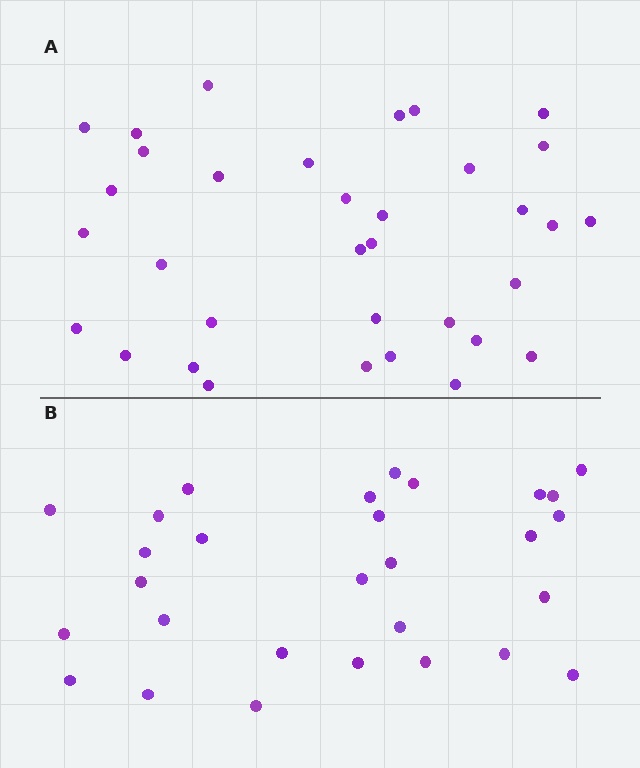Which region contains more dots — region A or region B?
Region A (the top region) has more dots.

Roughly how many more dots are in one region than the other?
Region A has about 5 more dots than region B.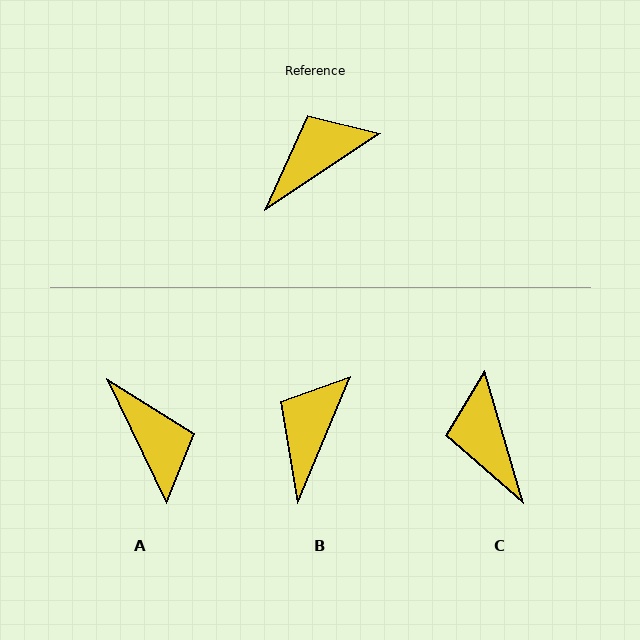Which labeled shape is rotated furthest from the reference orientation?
A, about 98 degrees away.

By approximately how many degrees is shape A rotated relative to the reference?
Approximately 98 degrees clockwise.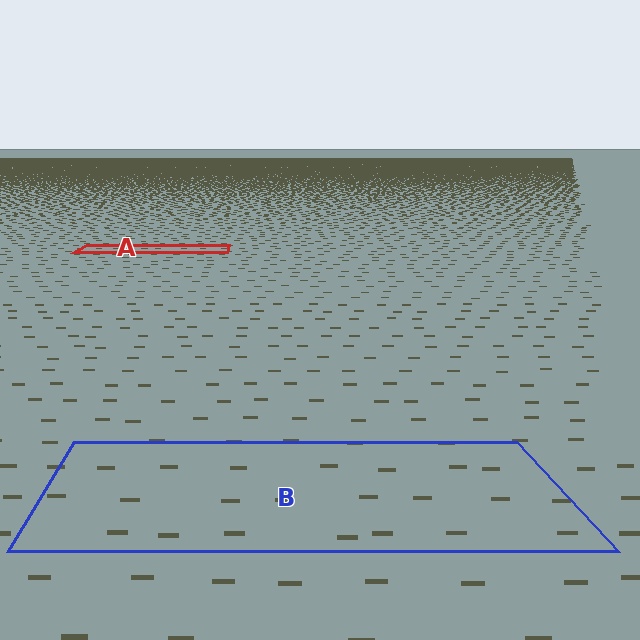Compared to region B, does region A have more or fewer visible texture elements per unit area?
Region A has more texture elements per unit area — they are packed more densely because it is farther away.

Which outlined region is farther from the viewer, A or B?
Region A is farther from the viewer — the texture elements inside it appear smaller and more densely packed.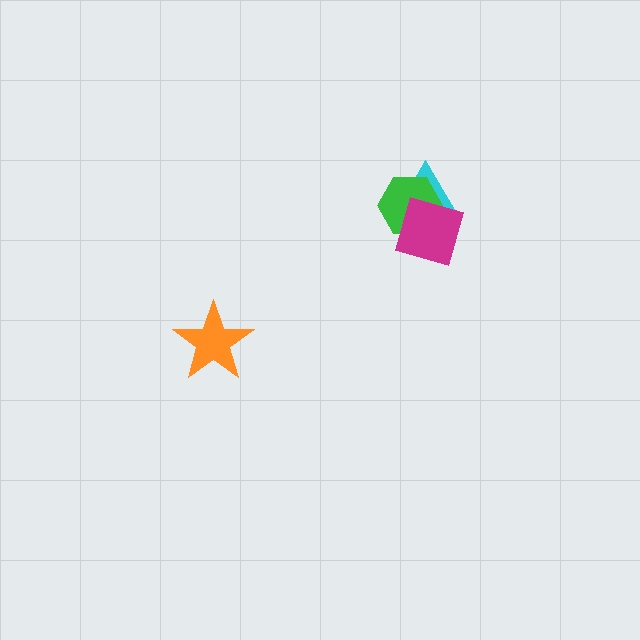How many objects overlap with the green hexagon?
2 objects overlap with the green hexagon.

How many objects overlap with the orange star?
0 objects overlap with the orange star.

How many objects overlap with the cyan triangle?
2 objects overlap with the cyan triangle.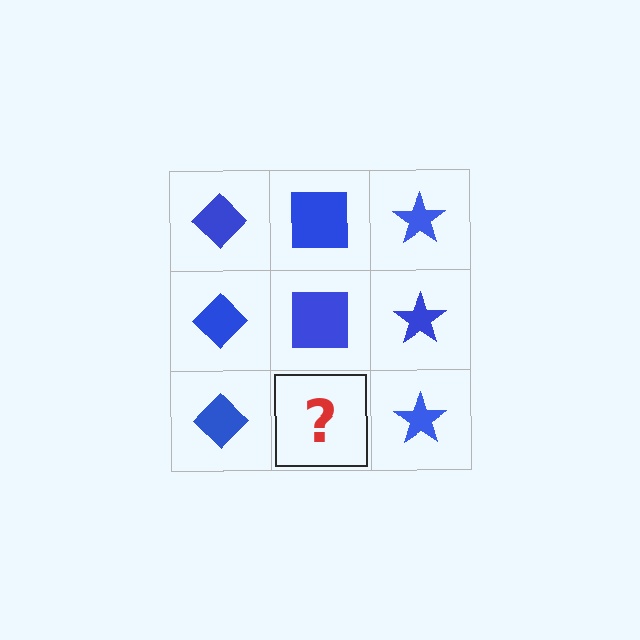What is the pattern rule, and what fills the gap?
The rule is that each column has a consistent shape. The gap should be filled with a blue square.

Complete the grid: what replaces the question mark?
The question mark should be replaced with a blue square.